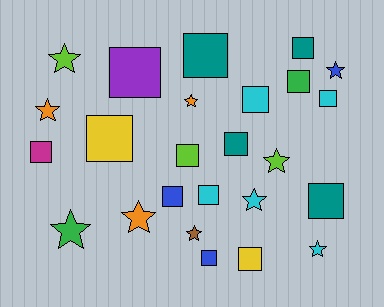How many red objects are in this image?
There are no red objects.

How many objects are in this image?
There are 25 objects.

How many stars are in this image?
There are 10 stars.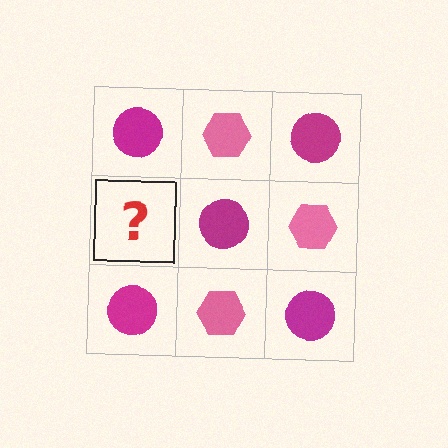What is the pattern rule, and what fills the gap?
The rule is that it alternates magenta circle and pink hexagon in a checkerboard pattern. The gap should be filled with a pink hexagon.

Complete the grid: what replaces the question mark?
The question mark should be replaced with a pink hexagon.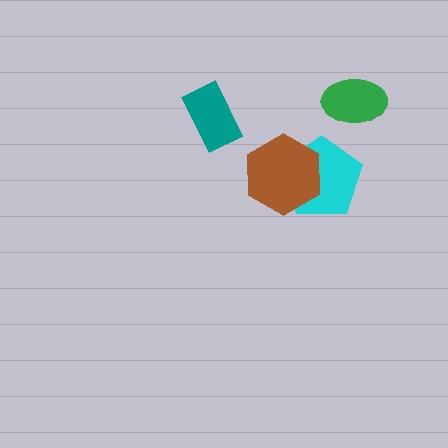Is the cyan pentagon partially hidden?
Yes, it is partially covered by another shape.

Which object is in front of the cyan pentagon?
The brown hexagon is in front of the cyan pentagon.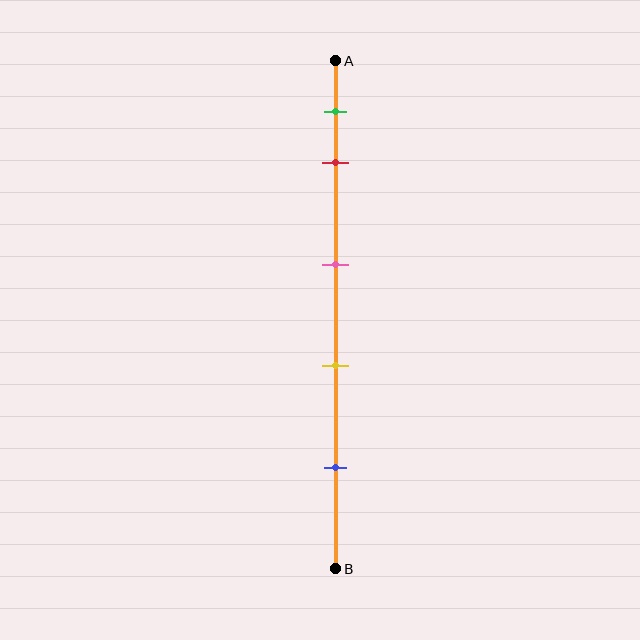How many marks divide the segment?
There are 5 marks dividing the segment.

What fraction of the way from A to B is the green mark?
The green mark is approximately 10% (0.1) of the way from A to B.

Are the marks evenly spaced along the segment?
No, the marks are not evenly spaced.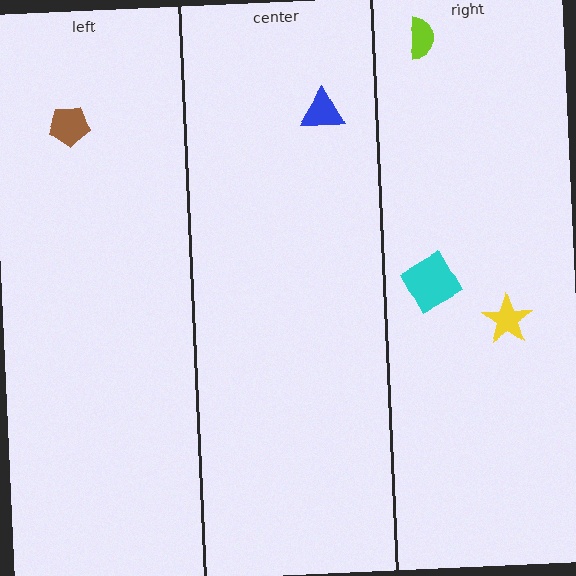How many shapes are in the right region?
3.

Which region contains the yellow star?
The right region.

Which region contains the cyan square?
The right region.